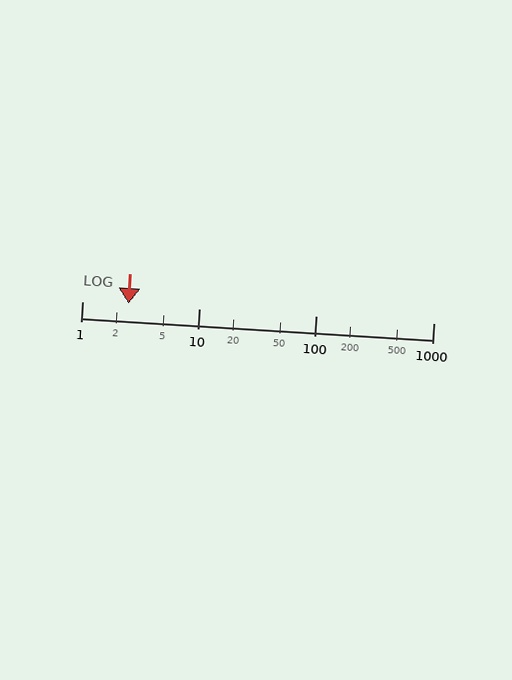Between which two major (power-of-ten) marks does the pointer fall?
The pointer is between 1 and 10.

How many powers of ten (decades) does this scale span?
The scale spans 3 decades, from 1 to 1000.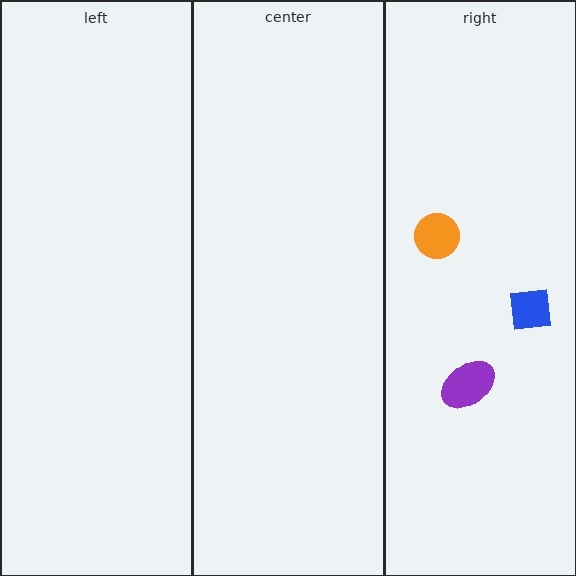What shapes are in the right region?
The blue square, the orange circle, the purple ellipse.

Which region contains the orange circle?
The right region.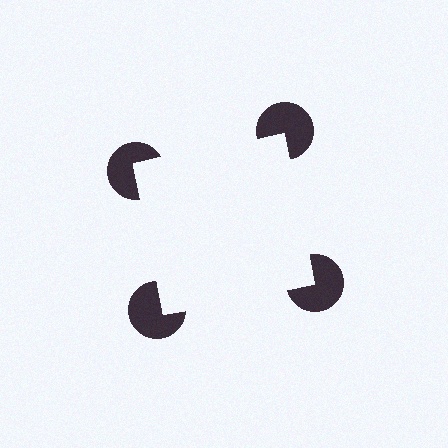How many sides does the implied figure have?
4 sides.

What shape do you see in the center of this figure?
An illusory square — its edges are inferred from the aligned wedge cuts in the pac-man discs, not physically drawn.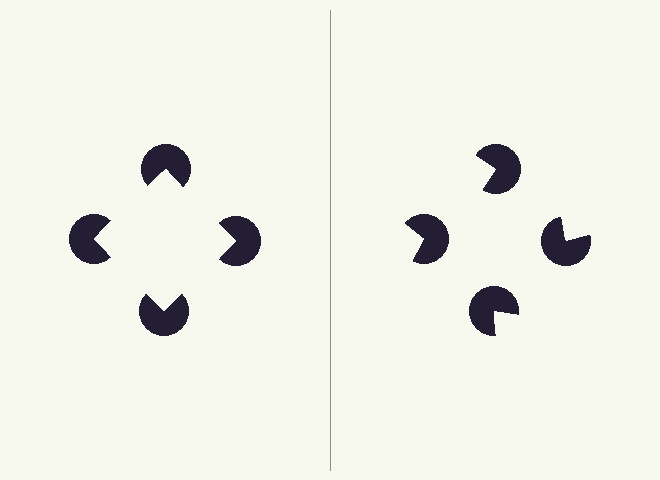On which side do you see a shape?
An illusory square appears on the left side. On the right side the wedge cuts are rotated, so no coherent shape forms.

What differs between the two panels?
The pac-man discs are positioned identically on both sides; only the wedge orientations differ. On the left they align to a square; on the right they are misaligned.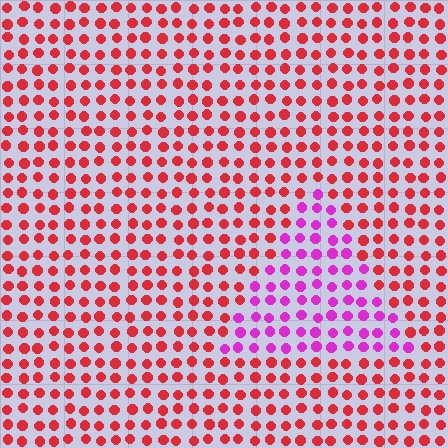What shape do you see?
I see a triangle.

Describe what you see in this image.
The image is filled with small red elements in a uniform arrangement. A triangle-shaped region is visible where the elements are tinted to a slightly different hue, forming a subtle color boundary.